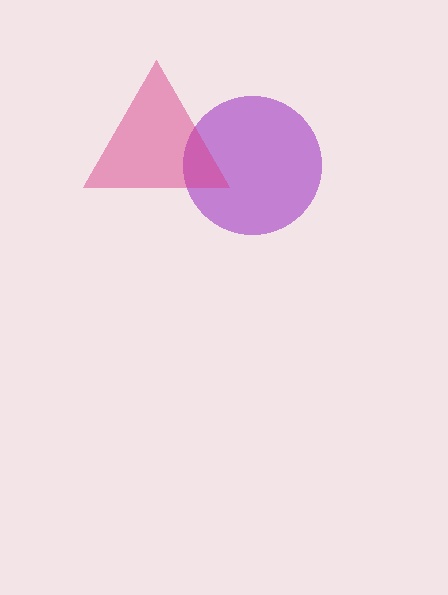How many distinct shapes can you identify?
There are 2 distinct shapes: a purple circle, a magenta triangle.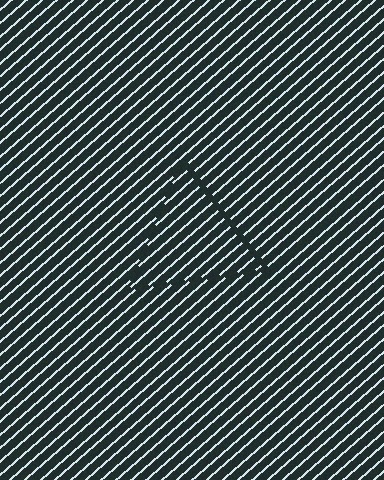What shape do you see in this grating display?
An illusory triangle. The interior of the shape contains the same grating, shifted by half a period — the contour is defined by the phase discontinuity where line-ends from the inner and outer gratings abut.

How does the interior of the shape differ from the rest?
The interior of the shape contains the same grating, shifted by half a period — the contour is defined by the phase discontinuity where line-ends from the inner and outer gratings abut.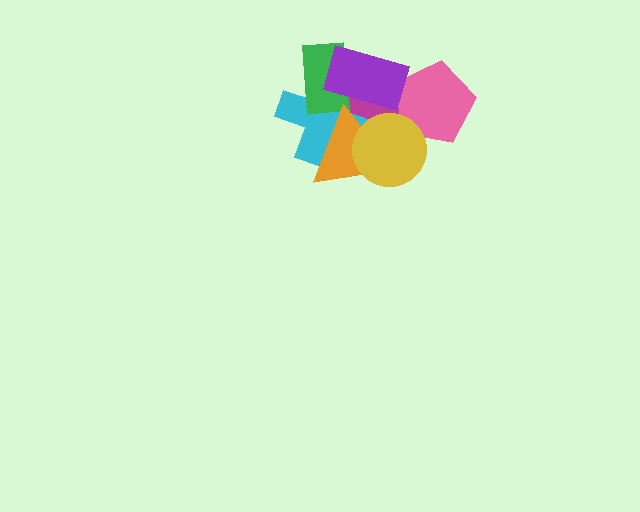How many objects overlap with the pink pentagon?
3 objects overlap with the pink pentagon.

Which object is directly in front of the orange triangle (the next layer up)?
The yellow circle is directly in front of the orange triangle.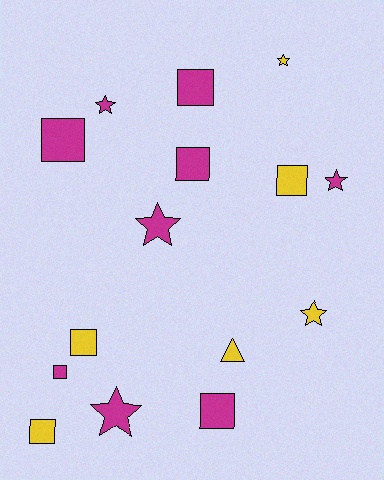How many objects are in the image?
There are 15 objects.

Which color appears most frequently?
Magenta, with 9 objects.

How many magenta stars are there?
There are 4 magenta stars.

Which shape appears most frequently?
Square, with 8 objects.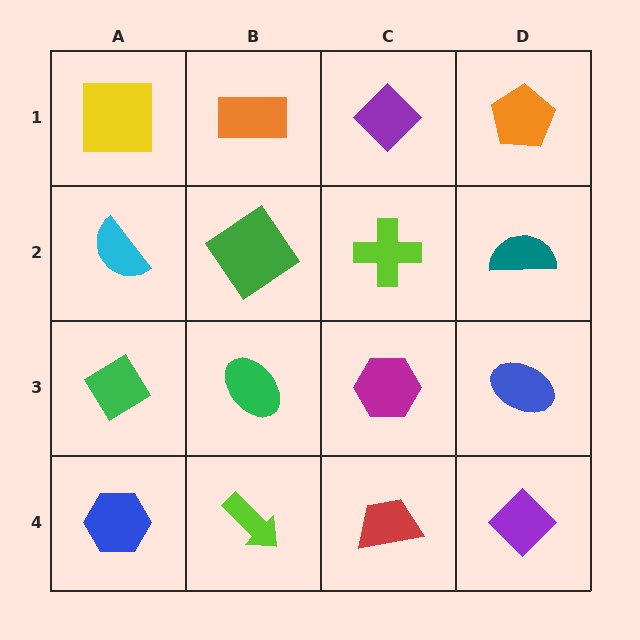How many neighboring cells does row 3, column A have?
3.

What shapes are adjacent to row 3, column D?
A teal semicircle (row 2, column D), a purple diamond (row 4, column D), a magenta hexagon (row 3, column C).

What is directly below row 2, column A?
A green diamond.